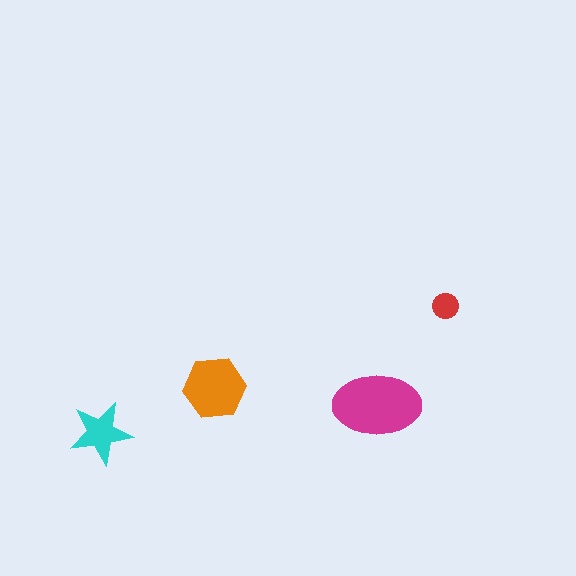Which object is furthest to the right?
The red circle is rightmost.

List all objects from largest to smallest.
The magenta ellipse, the orange hexagon, the cyan star, the red circle.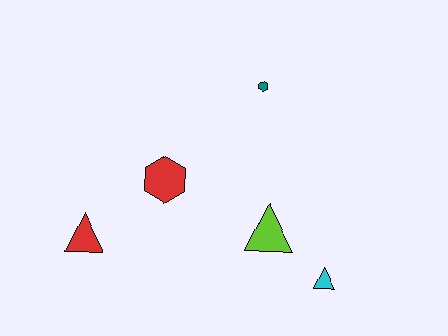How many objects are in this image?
There are 5 objects.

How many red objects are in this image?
There are 2 red objects.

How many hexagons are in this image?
There are 2 hexagons.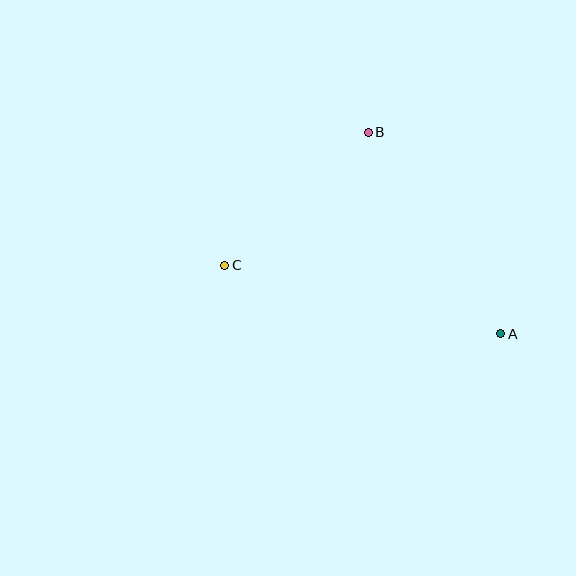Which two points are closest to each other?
Points B and C are closest to each other.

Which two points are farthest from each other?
Points A and C are farthest from each other.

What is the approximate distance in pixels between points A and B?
The distance between A and B is approximately 241 pixels.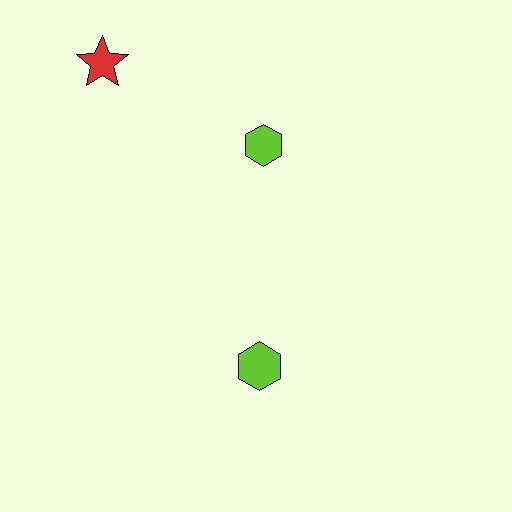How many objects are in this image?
There are 3 objects.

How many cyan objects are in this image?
There are no cyan objects.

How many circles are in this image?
There are no circles.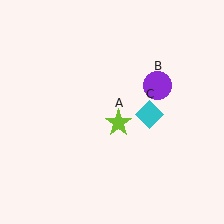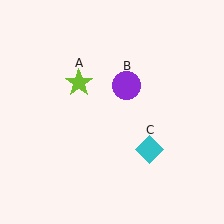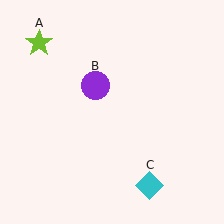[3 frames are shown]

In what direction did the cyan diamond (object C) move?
The cyan diamond (object C) moved down.